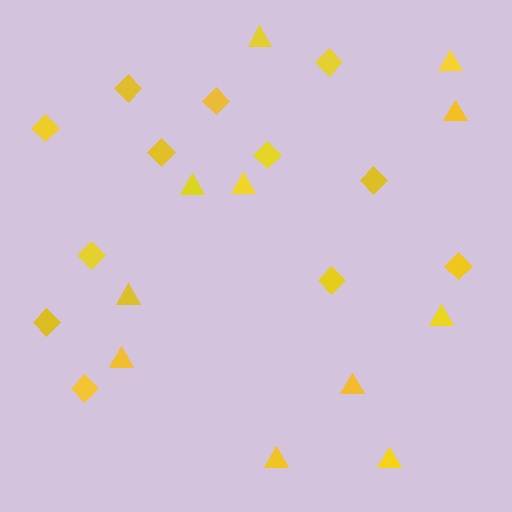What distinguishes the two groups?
There are 2 groups: one group of diamonds (12) and one group of triangles (11).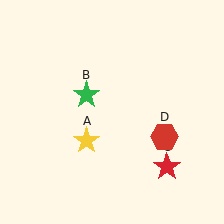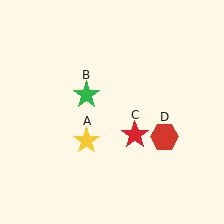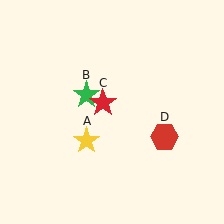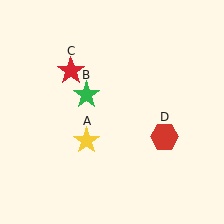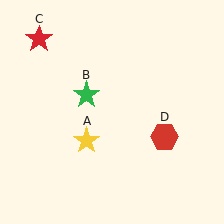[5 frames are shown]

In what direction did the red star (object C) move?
The red star (object C) moved up and to the left.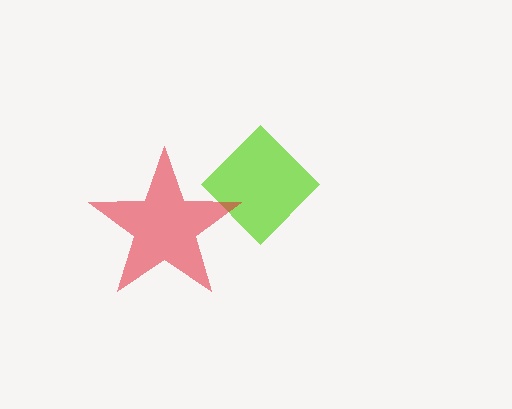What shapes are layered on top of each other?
The layered shapes are: a lime diamond, a red star.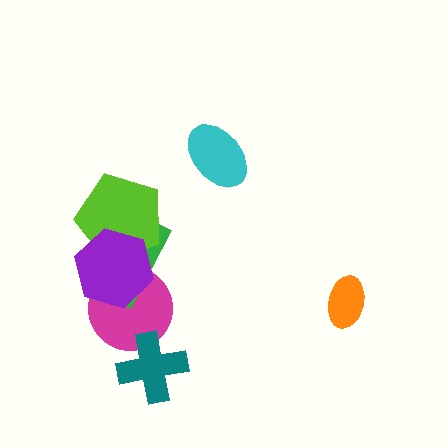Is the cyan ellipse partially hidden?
No, no other shape covers it.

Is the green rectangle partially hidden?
Yes, it is partially covered by another shape.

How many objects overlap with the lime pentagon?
2 objects overlap with the lime pentagon.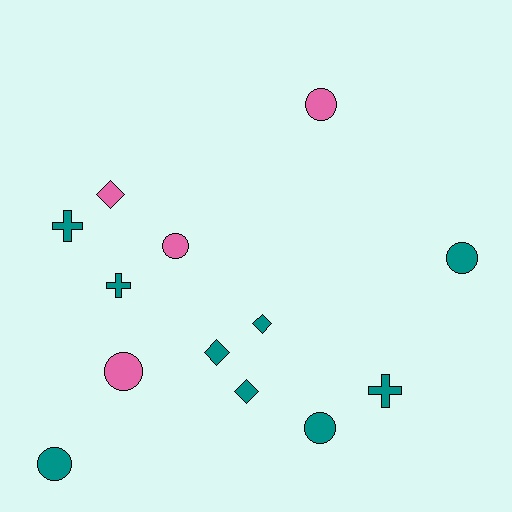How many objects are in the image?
There are 13 objects.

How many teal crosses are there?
There are 3 teal crosses.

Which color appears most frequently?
Teal, with 9 objects.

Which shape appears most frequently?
Circle, with 6 objects.